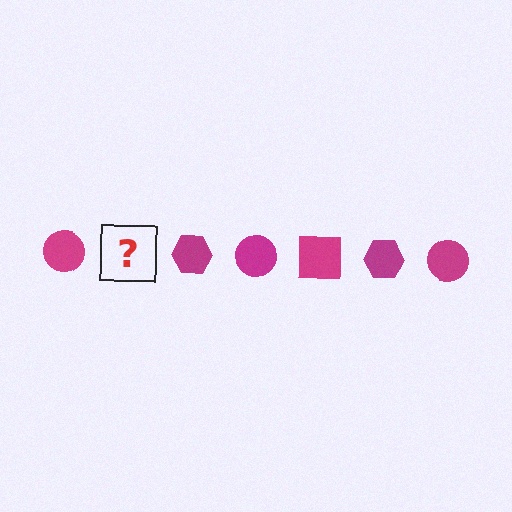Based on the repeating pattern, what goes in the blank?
The blank should be a magenta square.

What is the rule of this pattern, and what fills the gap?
The rule is that the pattern cycles through circle, square, hexagon shapes in magenta. The gap should be filled with a magenta square.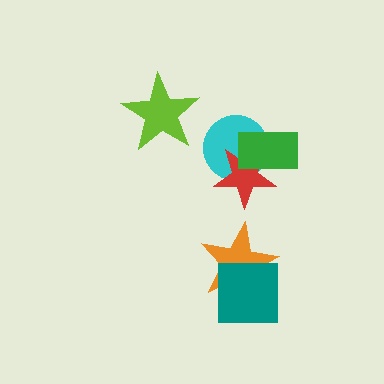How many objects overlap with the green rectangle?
2 objects overlap with the green rectangle.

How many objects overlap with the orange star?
1 object overlaps with the orange star.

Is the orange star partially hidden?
Yes, it is partially covered by another shape.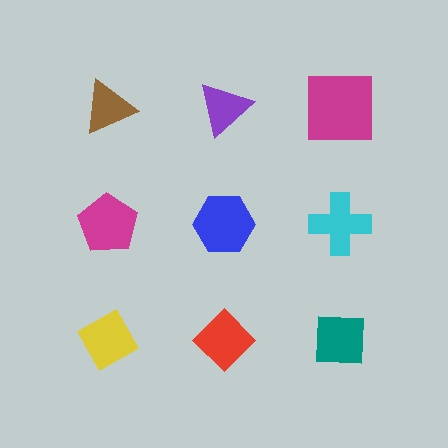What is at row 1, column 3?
A magenta square.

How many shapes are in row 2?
3 shapes.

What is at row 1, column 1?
A brown triangle.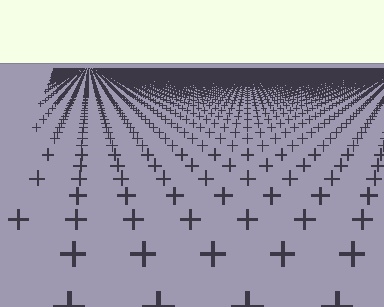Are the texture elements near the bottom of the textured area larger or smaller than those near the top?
Larger. Near the bottom, elements are closer to the viewer and appear at a bigger on-screen size.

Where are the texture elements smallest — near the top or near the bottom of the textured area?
Near the top.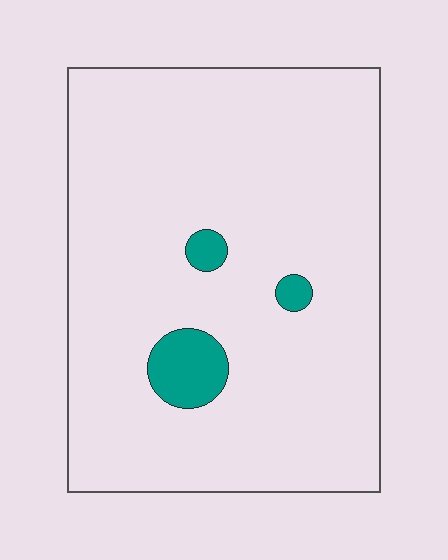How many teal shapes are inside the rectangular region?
3.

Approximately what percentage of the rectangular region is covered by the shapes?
Approximately 5%.